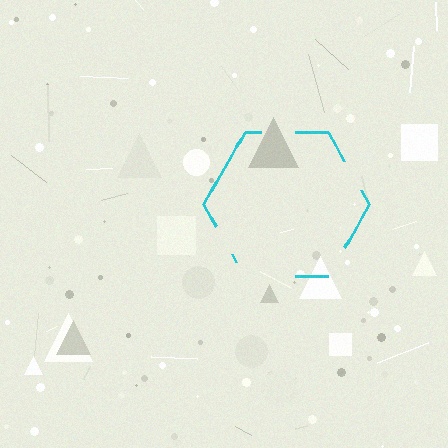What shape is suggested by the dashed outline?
The dashed outline suggests a hexagon.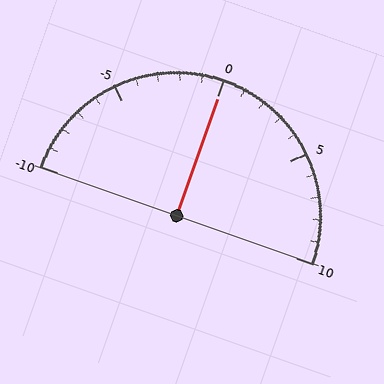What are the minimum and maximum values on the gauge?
The gauge ranges from -10 to 10.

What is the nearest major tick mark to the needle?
The nearest major tick mark is 0.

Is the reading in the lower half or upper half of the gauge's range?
The reading is in the upper half of the range (-10 to 10).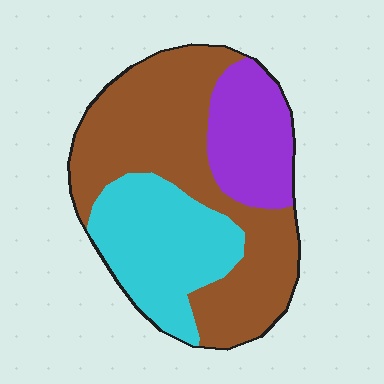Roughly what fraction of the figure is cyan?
Cyan covers 29% of the figure.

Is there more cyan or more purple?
Cyan.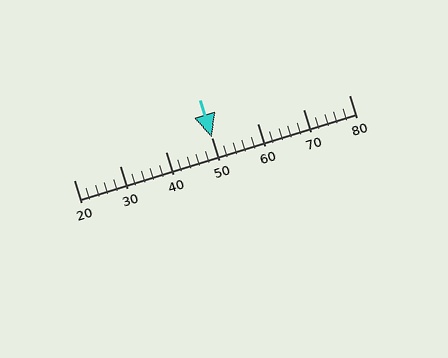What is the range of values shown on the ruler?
The ruler shows values from 20 to 80.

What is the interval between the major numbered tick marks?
The major tick marks are spaced 10 units apart.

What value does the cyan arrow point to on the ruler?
The cyan arrow points to approximately 50.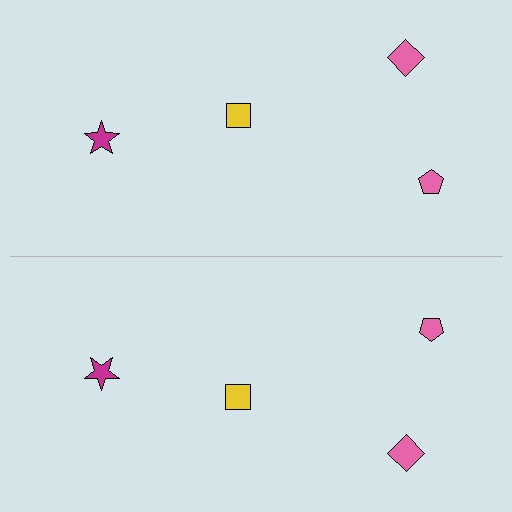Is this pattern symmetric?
Yes, this pattern has bilateral (reflection) symmetry.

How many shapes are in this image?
There are 8 shapes in this image.